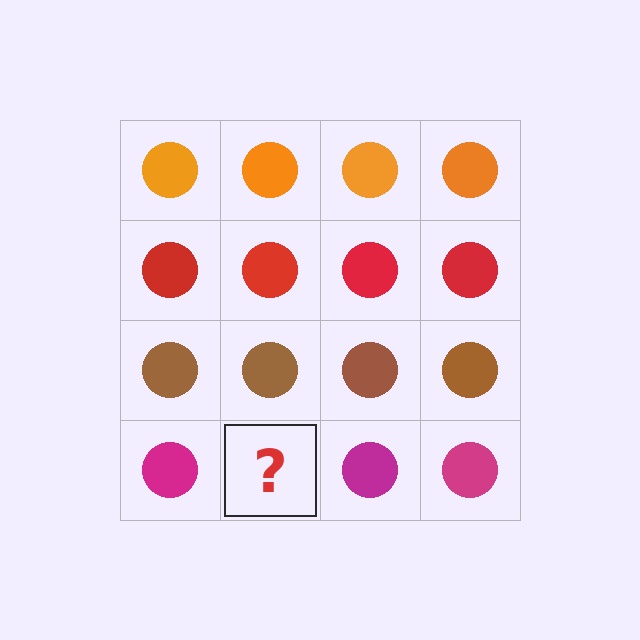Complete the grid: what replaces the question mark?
The question mark should be replaced with a magenta circle.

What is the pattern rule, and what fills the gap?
The rule is that each row has a consistent color. The gap should be filled with a magenta circle.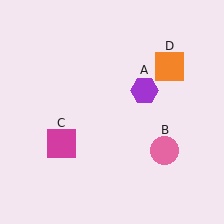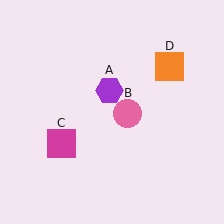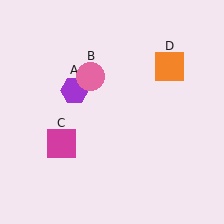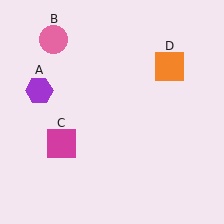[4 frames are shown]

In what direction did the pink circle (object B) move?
The pink circle (object B) moved up and to the left.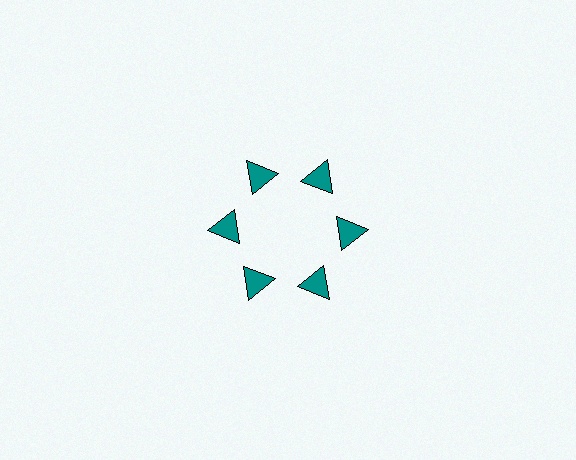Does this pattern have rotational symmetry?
Yes, this pattern has 6-fold rotational symmetry. It looks the same after rotating 60 degrees around the center.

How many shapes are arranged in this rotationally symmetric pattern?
There are 6 shapes, arranged in 6 groups of 1.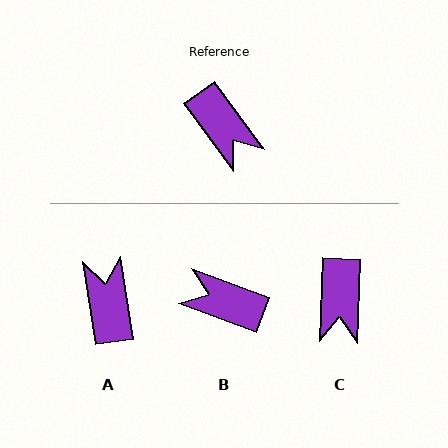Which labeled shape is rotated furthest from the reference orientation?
A, about 152 degrees away.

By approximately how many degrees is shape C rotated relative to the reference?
Approximately 39 degrees clockwise.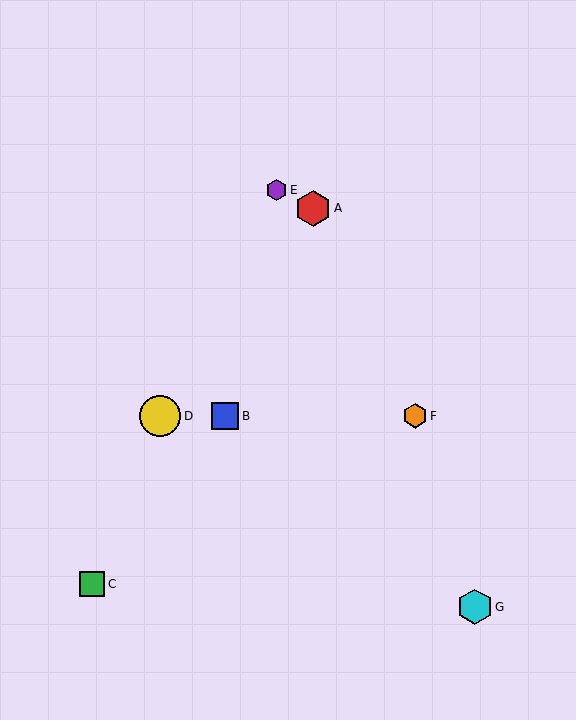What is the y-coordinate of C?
Object C is at y≈584.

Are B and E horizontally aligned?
No, B is at y≈416 and E is at y≈190.